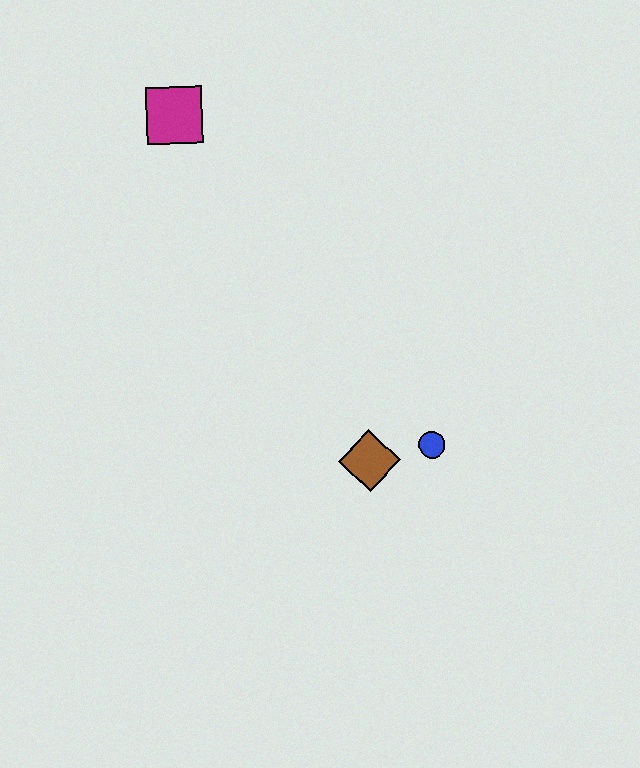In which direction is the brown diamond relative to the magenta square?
The brown diamond is below the magenta square.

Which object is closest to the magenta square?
The brown diamond is closest to the magenta square.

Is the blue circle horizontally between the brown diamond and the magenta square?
No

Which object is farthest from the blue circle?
The magenta square is farthest from the blue circle.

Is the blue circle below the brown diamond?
No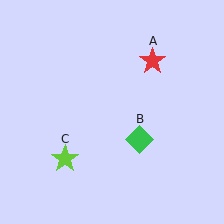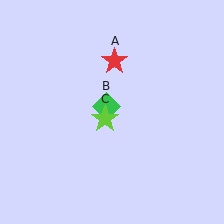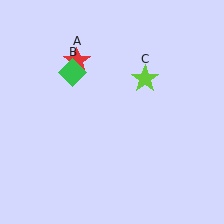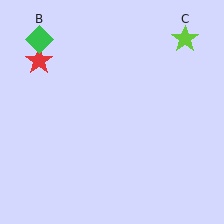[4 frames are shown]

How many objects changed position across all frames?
3 objects changed position: red star (object A), green diamond (object B), lime star (object C).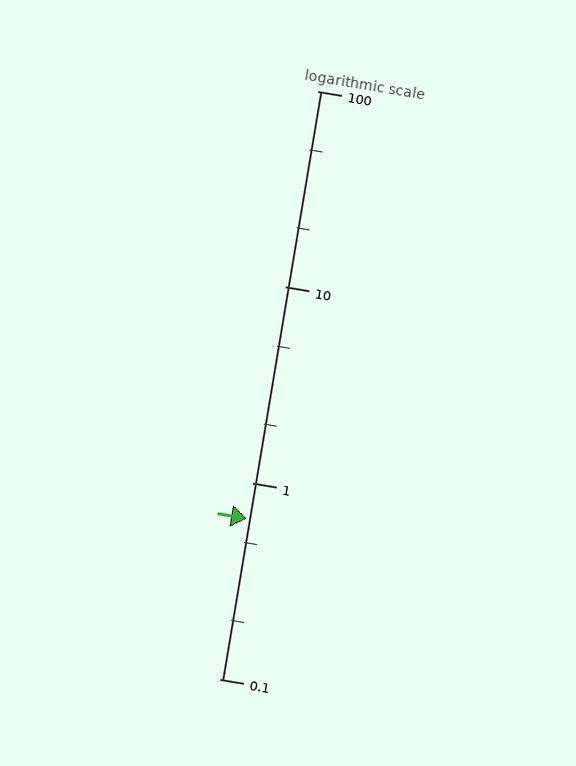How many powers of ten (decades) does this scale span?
The scale spans 3 decades, from 0.1 to 100.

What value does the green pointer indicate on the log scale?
The pointer indicates approximately 0.66.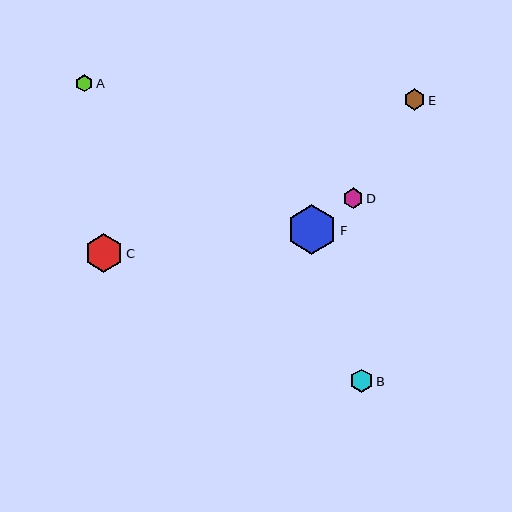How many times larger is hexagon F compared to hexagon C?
Hexagon F is approximately 1.3 times the size of hexagon C.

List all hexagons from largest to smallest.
From largest to smallest: F, C, B, E, D, A.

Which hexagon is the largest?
Hexagon F is the largest with a size of approximately 49 pixels.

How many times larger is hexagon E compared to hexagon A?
Hexagon E is approximately 1.3 times the size of hexagon A.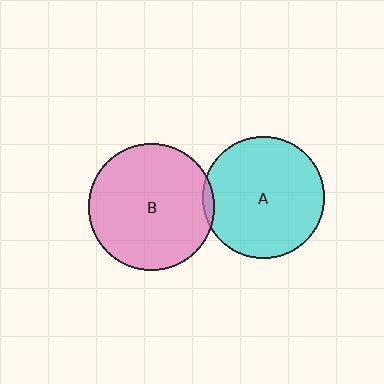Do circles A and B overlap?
Yes.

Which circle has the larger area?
Circle B (pink).